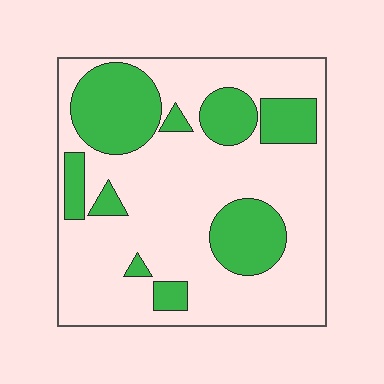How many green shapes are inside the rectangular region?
9.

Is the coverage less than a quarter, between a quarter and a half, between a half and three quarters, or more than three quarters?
Between a quarter and a half.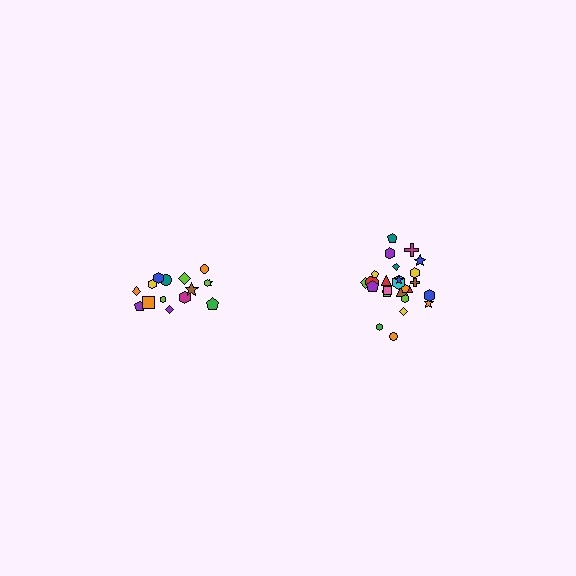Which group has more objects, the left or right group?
The right group.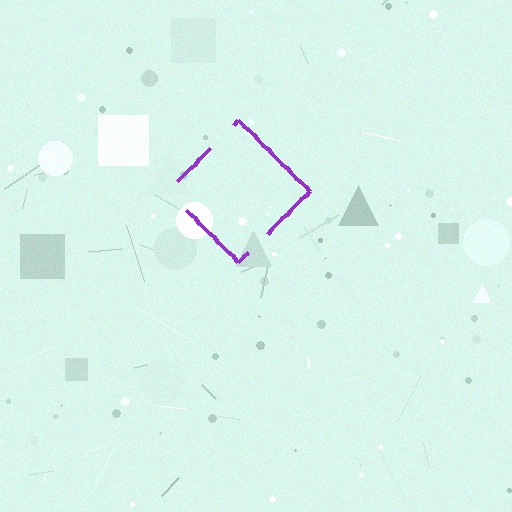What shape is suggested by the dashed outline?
The dashed outline suggests a diamond.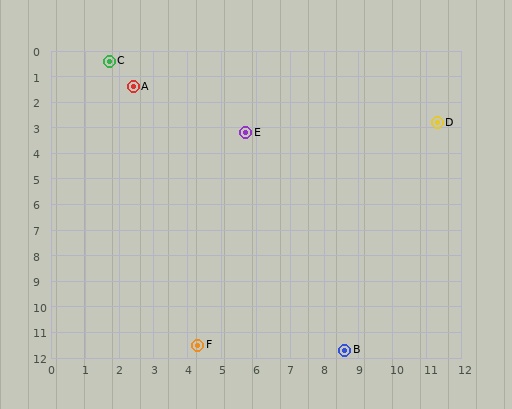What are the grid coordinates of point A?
Point A is at approximately (2.4, 1.4).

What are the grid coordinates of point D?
Point D is at approximately (11.3, 2.8).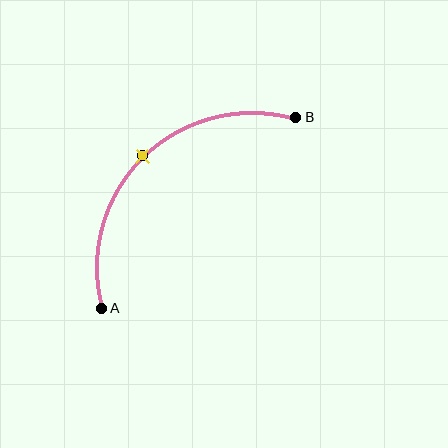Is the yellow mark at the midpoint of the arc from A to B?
Yes. The yellow mark lies on the arc at equal arc-length from both A and B — it is the arc midpoint.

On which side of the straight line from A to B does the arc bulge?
The arc bulges above and to the left of the straight line connecting A and B.